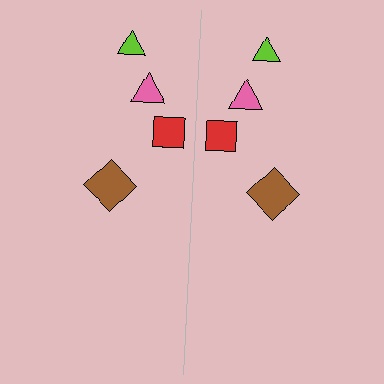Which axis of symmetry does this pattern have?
The pattern has a vertical axis of symmetry running through the center of the image.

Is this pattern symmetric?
Yes, this pattern has bilateral (reflection) symmetry.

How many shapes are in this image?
There are 8 shapes in this image.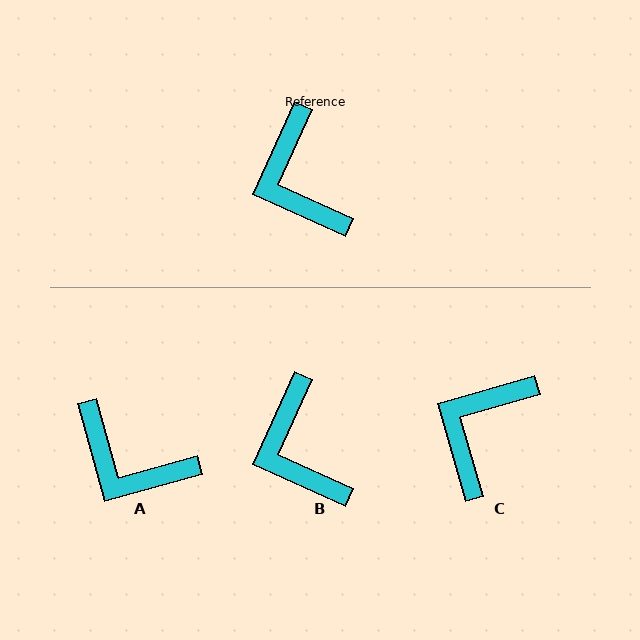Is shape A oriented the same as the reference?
No, it is off by about 40 degrees.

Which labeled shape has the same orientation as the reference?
B.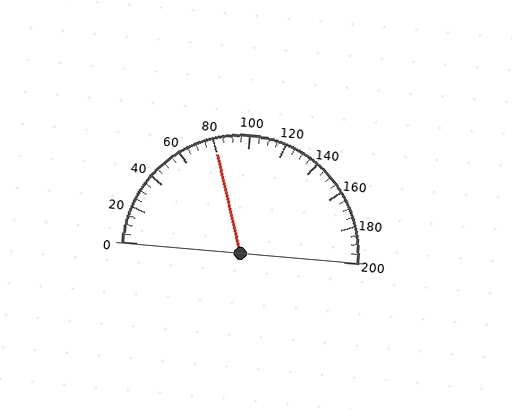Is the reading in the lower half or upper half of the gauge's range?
The reading is in the lower half of the range (0 to 200).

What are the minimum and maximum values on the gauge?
The gauge ranges from 0 to 200.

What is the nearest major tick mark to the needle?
The nearest major tick mark is 80.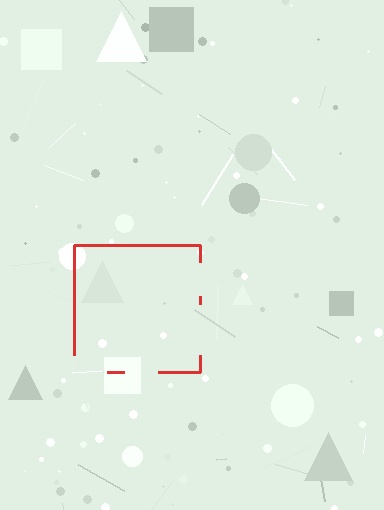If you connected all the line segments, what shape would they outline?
They would outline a square.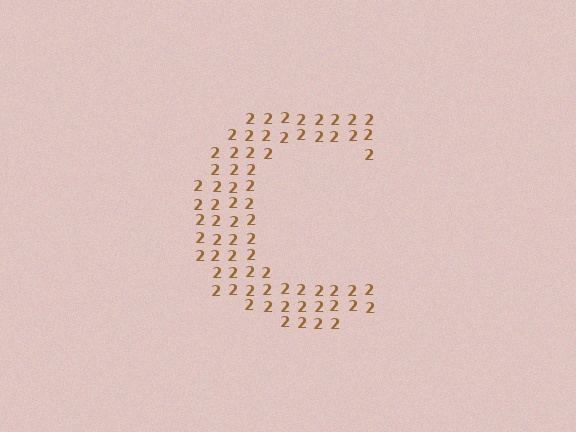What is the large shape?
The large shape is the letter C.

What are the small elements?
The small elements are digit 2's.